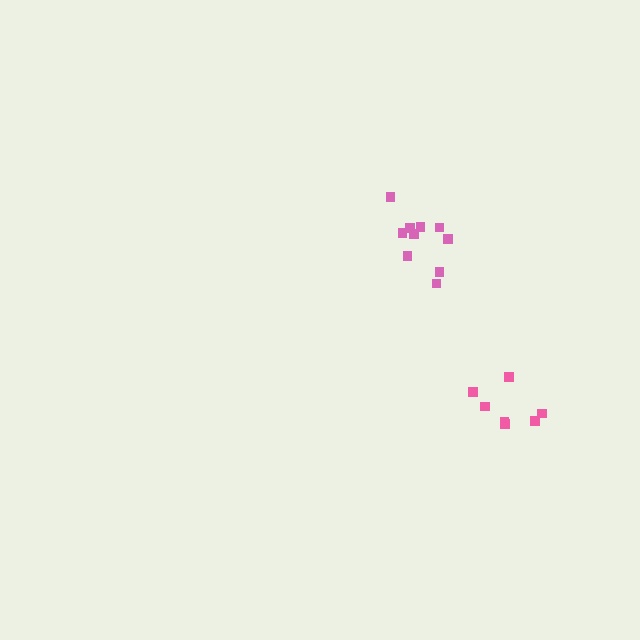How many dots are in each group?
Group 1: 7 dots, Group 2: 10 dots (17 total).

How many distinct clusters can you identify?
There are 2 distinct clusters.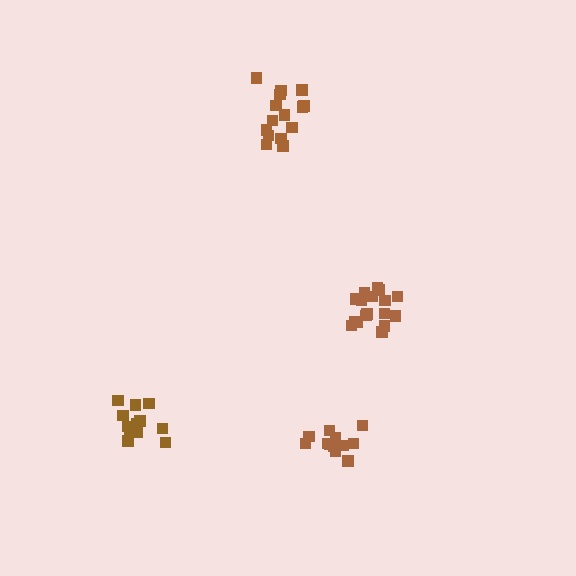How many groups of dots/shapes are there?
There are 4 groups.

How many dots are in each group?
Group 1: 16 dots, Group 2: 13 dots, Group 3: 12 dots, Group 4: 18 dots (59 total).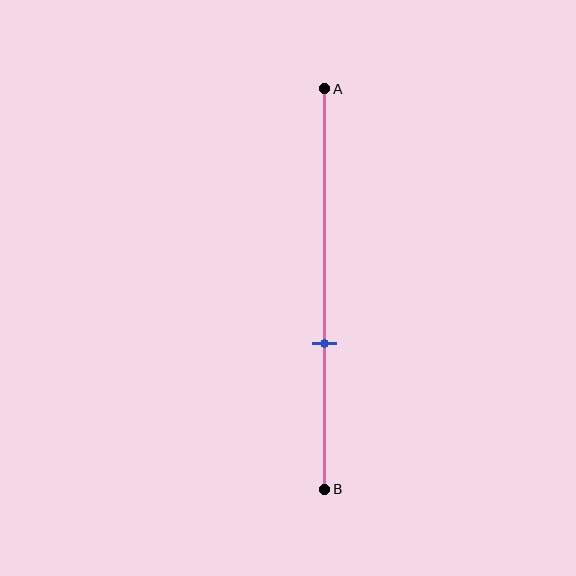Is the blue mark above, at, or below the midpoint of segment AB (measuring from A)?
The blue mark is below the midpoint of segment AB.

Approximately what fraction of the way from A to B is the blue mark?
The blue mark is approximately 65% of the way from A to B.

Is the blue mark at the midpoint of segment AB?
No, the mark is at about 65% from A, not at the 50% midpoint.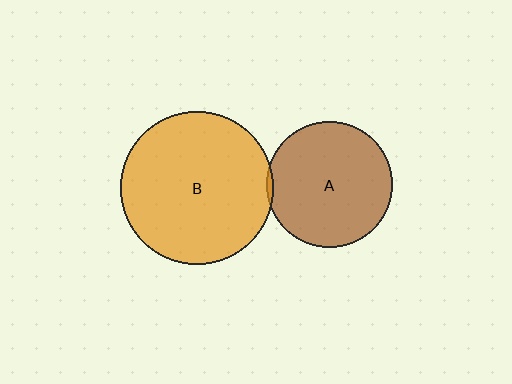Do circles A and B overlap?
Yes.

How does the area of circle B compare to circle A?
Approximately 1.5 times.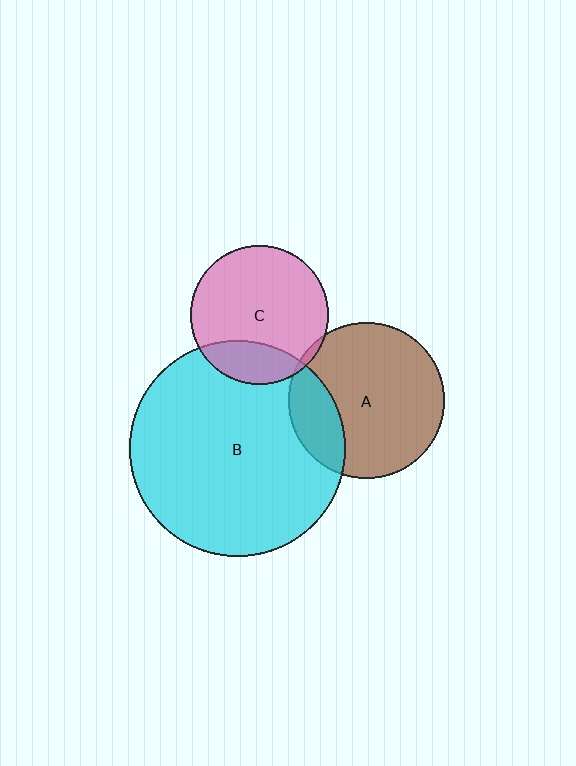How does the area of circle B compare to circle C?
Approximately 2.4 times.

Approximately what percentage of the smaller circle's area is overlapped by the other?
Approximately 20%.